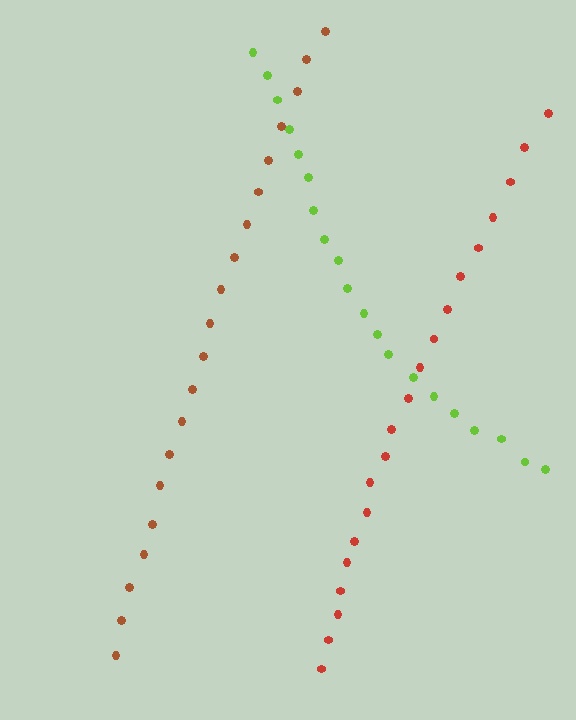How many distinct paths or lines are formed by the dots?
There are 3 distinct paths.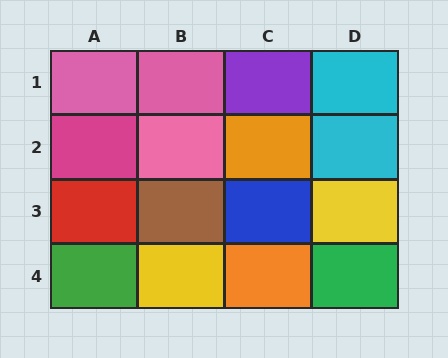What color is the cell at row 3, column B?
Brown.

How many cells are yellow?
2 cells are yellow.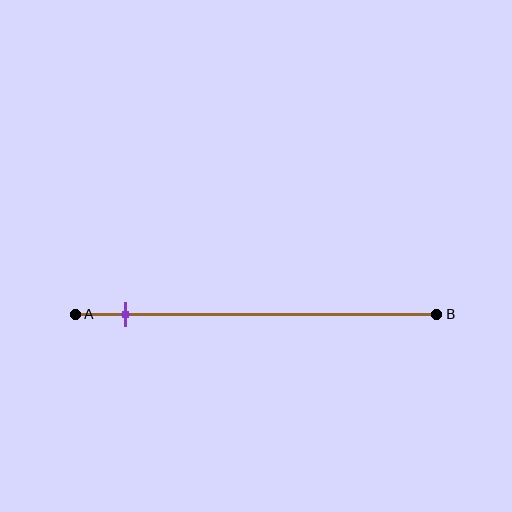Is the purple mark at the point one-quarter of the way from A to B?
No, the mark is at about 15% from A, not at the 25% one-quarter point.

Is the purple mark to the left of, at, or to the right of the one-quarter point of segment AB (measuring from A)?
The purple mark is to the left of the one-quarter point of segment AB.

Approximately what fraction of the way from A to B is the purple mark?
The purple mark is approximately 15% of the way from A to B.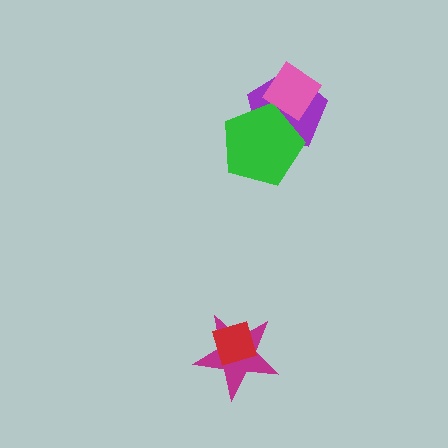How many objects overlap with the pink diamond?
2 objects overlap with the pink diamond.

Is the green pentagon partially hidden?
Yes, it is partially covered by another shape.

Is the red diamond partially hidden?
No, no other shape covers it.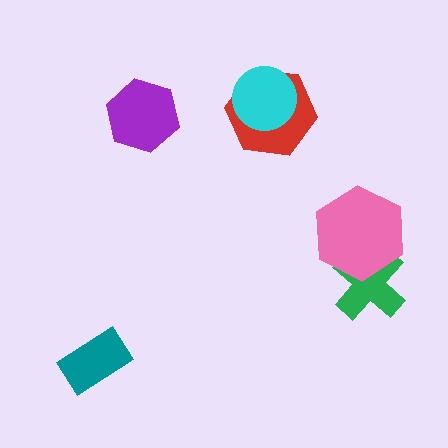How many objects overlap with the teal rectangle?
0 objects overlap with the teal rectangle.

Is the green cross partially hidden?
Yes, it is partially covered by another shape.